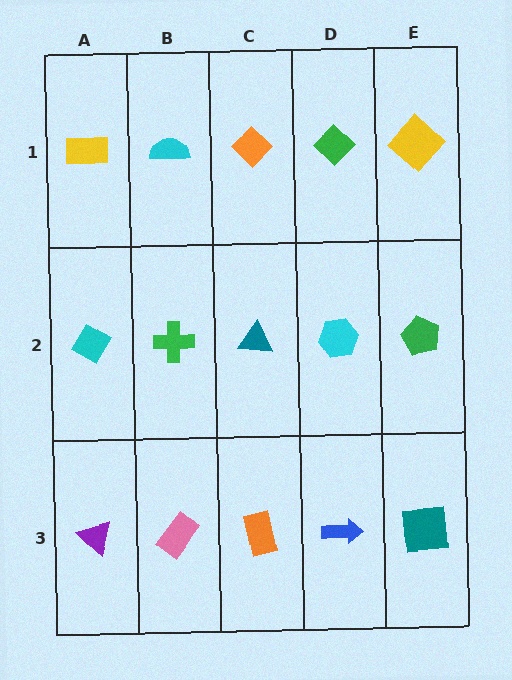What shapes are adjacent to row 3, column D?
A cyan hexagon (row 2, column D), an orange rectangle (row 3, column C), a teal square (row 3, column E).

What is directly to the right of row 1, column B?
An orange diamond.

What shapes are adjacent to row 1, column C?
A teal triangle (row 2, column C), a cyan semicircle (row 1, column B), a green diamond (row 1, column D).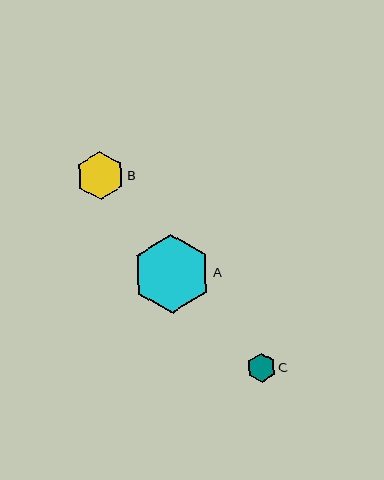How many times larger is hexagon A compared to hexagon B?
Hexagon A is approximately 1.6 times the size of hexagon B.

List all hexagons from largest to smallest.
From largest to smallest: A, B, C.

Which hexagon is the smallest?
Hexagon C is the smallest with a size of approximately 29 pixels.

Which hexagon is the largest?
Hexagon A is the largest with a size of approximately 78 pixels.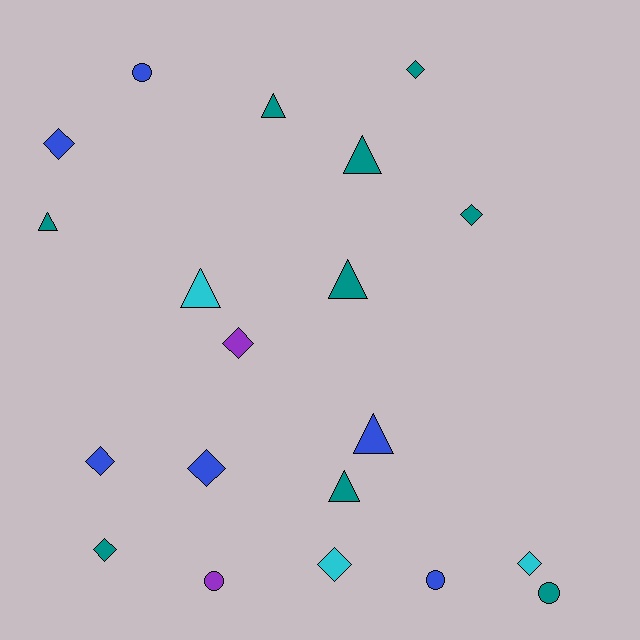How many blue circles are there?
There are 2 blue circles.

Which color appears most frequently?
Teal, with 9 objects.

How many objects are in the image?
There are 20 objects.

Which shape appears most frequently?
Diamond, with 9 objects.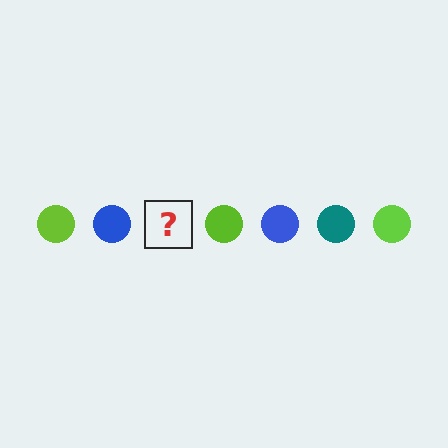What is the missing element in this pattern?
The missing element is a teal circle.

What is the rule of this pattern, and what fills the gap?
The rule is that the pattern cycles through lime, blue, teal circles. The gap should be filled with a teal circle.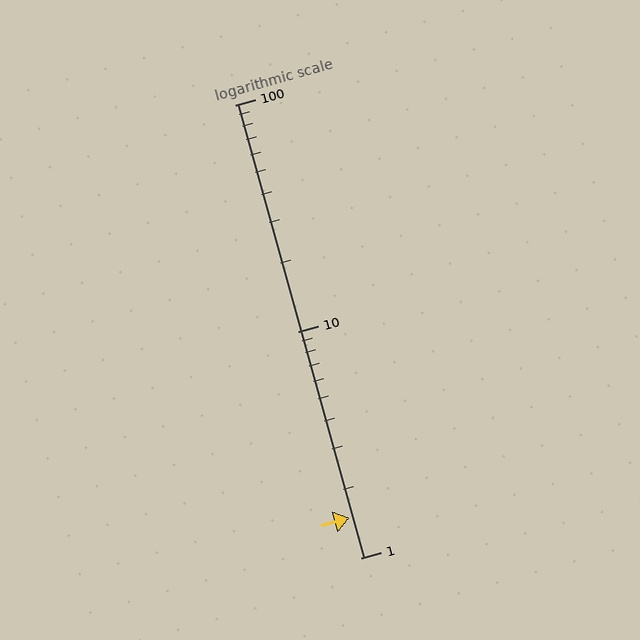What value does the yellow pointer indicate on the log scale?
The pointer indicates approximately 1.5.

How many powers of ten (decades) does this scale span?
The scale spans 2 decades, from 1 to 100.